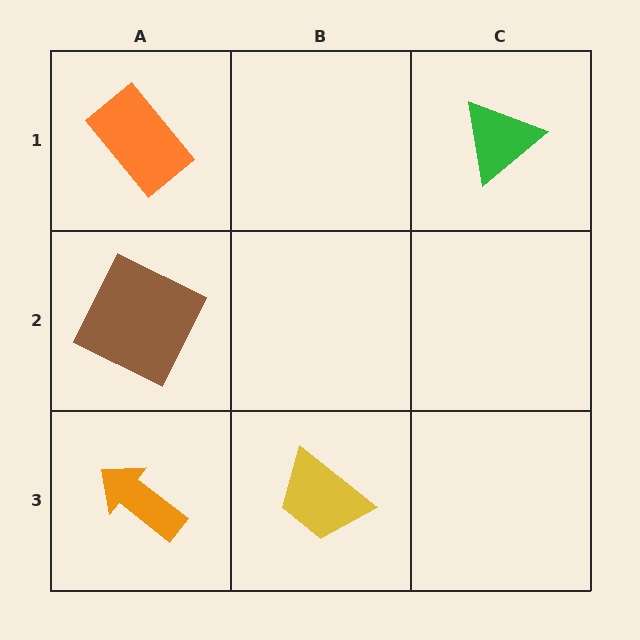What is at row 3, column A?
An orange arrow.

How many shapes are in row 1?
2 shapes.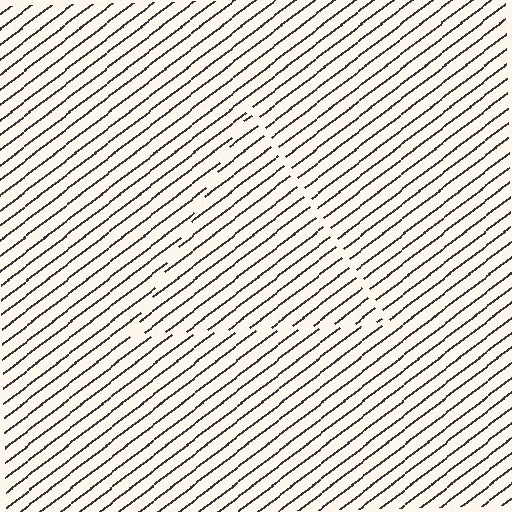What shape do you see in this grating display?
An illusory triangle. The interior of the shape contains the same grating, shifted by half a period — the contour is defined by the phase discontinuity where line-ends from the inner and outer gratings abut.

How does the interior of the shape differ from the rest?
The interior of the shape contains the same grating, shifted by half a period — the contour is defined by the phase discontinuity where line-ends from the inner and outer gratings abut.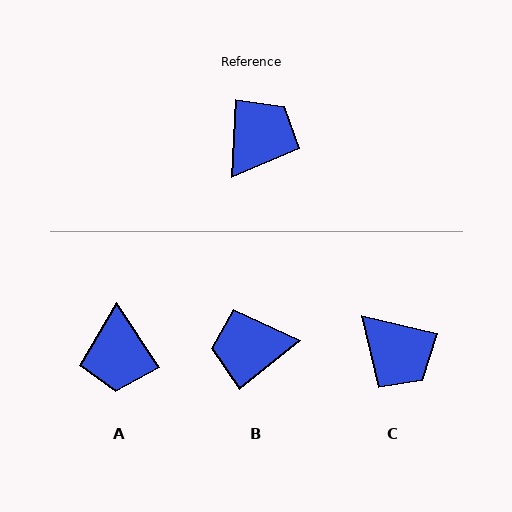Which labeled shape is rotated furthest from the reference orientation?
A, about 144 degrees away.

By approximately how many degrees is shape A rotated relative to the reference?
Approximately 144 degrees clockwise.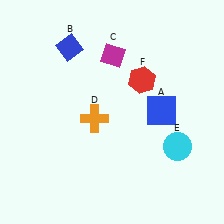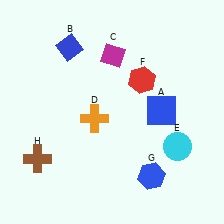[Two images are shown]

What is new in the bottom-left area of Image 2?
A brown cross (H) was added in the bottom-left area of Image 2.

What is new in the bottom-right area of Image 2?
A blue hexagon (G) was added in the bottom-right area of Image 2.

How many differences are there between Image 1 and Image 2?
There are 2 differences between the two images.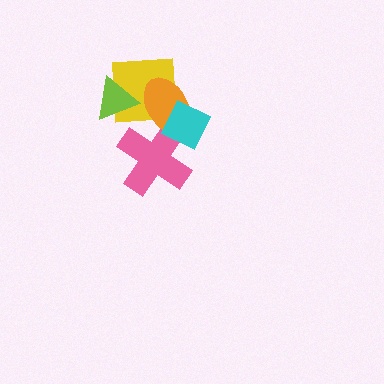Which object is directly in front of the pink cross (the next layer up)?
The orange ellipse is directly in front of the pink cross.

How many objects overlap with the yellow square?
2 objects overlap with the yellow square.